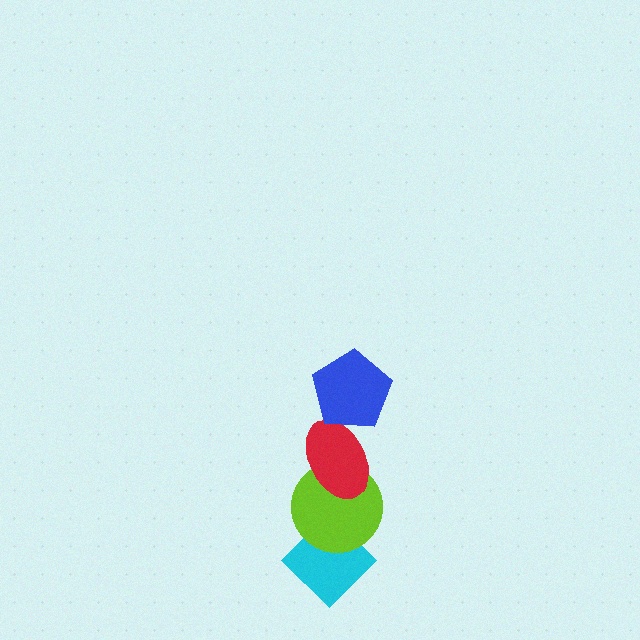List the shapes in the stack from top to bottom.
From top to bottom: the blue pentagon, the red ellipse, the lime circle, the cyan diamond.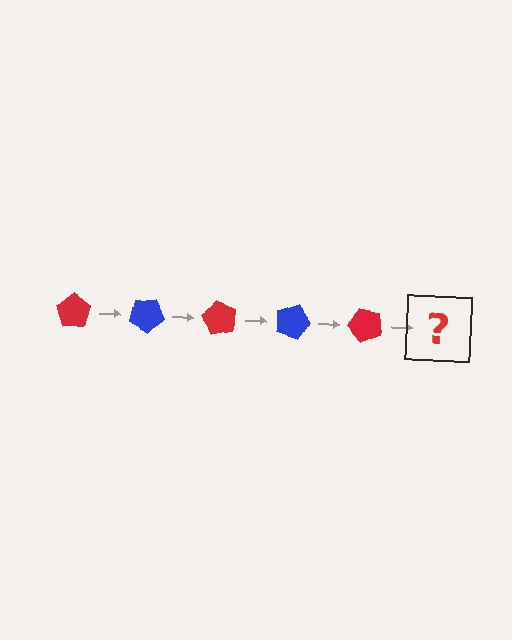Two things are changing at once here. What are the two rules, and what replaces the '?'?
The two rules are that it rotates 30 degrees each step and the color cycles through red and blue. The '?' should be a blue pentagon, rotated 150 degrees from the start.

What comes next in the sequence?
The next element should be a blue pentagon, rotated 150 degrees from the start.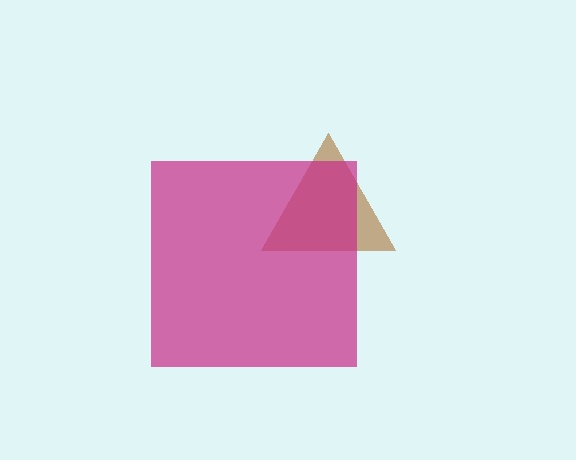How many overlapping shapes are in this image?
There are 2 overlapping shapes in the image.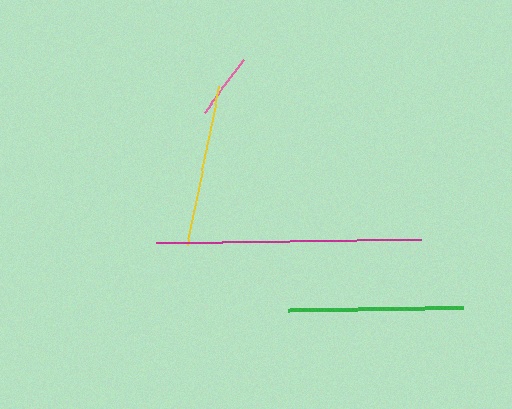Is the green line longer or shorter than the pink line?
The green line is longer than the pink line.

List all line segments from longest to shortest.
From longest to shortest: magenta, green, yellow, pink.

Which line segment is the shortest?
The pink line is the shortest at approximately 65 pixels.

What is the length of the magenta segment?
The magenta segment is approximately 264 pixels long.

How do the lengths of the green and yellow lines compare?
The green and yellow lines are approximately the same length.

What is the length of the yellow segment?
The yellow segment is approximately 163 pixels long.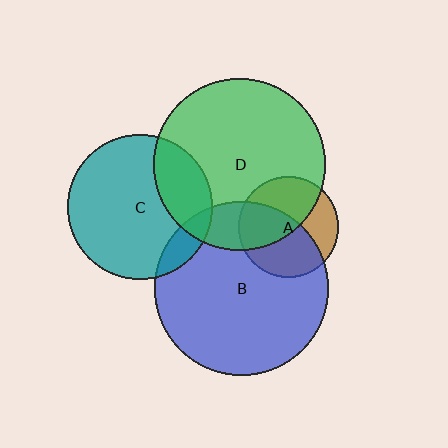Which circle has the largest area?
Circle B (blue).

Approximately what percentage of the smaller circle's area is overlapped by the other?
Approximately 25%.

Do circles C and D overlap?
Yes.